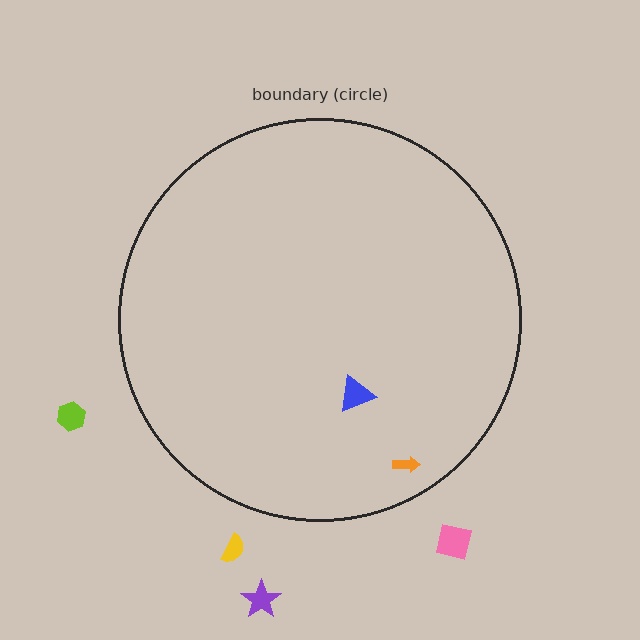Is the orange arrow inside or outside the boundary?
Inside.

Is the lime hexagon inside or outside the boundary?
Outside.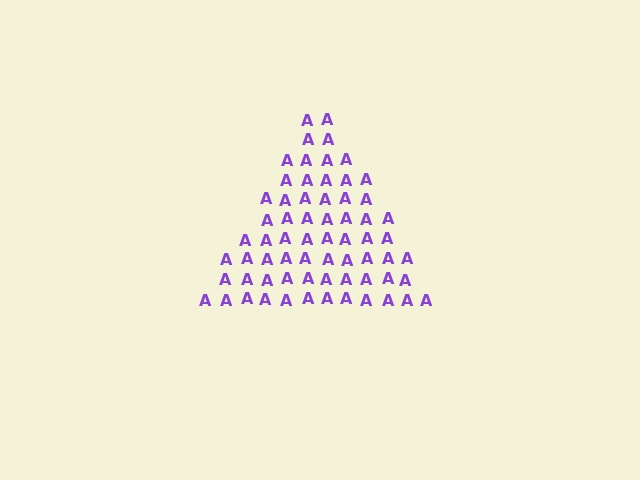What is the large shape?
The large shape is a triangle.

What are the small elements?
The small elements are letter A's.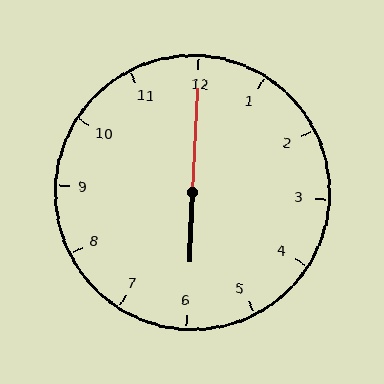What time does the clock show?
6:00.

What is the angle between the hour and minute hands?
Approximately 180 degrees.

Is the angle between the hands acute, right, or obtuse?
It is obtuse.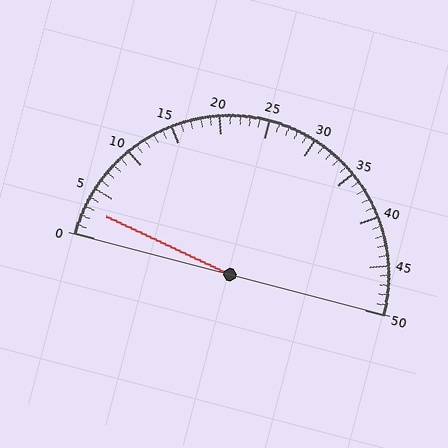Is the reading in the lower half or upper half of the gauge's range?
The reading is in the lower half of the range (0 to 50).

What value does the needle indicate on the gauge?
The needle indicates approximately 3.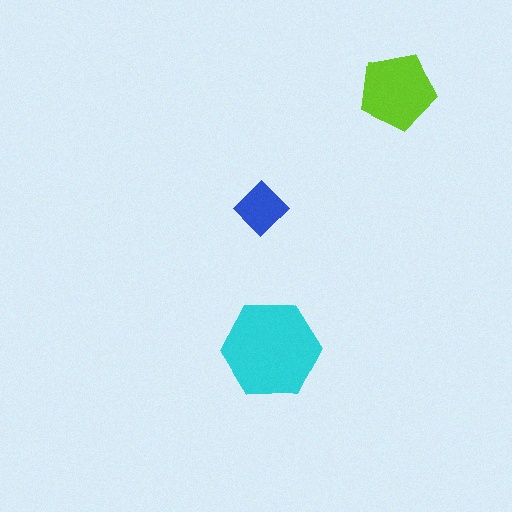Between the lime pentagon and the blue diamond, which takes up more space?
The lime pentagon.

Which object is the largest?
The cyan hexagon.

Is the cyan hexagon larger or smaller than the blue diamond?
Larger.